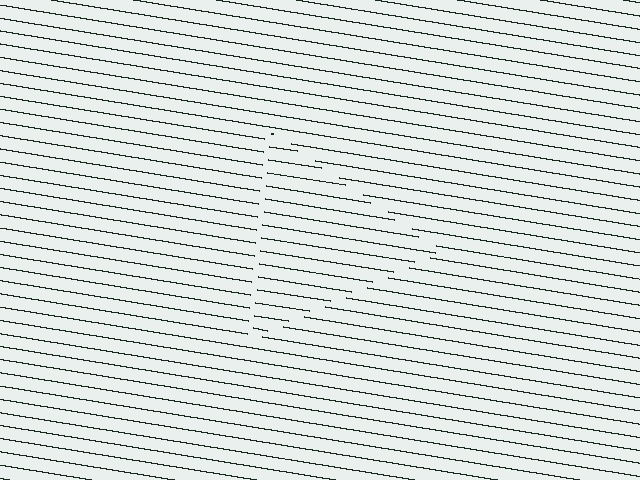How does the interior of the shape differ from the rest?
The interior of the shape contains the same grating, shifted by half a period — the contour is defined by the phase discontinuity where line-ends from the inner and outer gratings abut.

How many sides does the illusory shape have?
3 sides — the line-ends trace a triangle.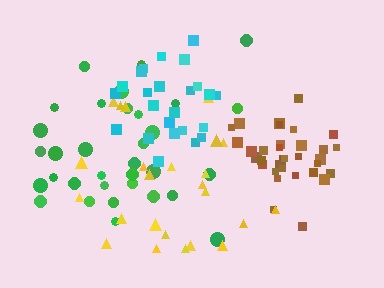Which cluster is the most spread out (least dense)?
Yellow.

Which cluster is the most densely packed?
Brown.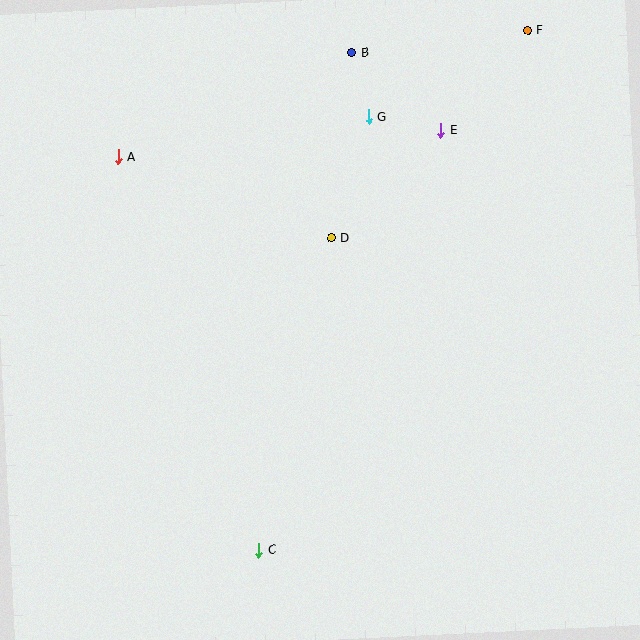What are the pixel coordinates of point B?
Point B is at (352, 53).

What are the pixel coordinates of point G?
Point G is at (369, 117).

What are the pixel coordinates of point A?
Point A is at (118, 157).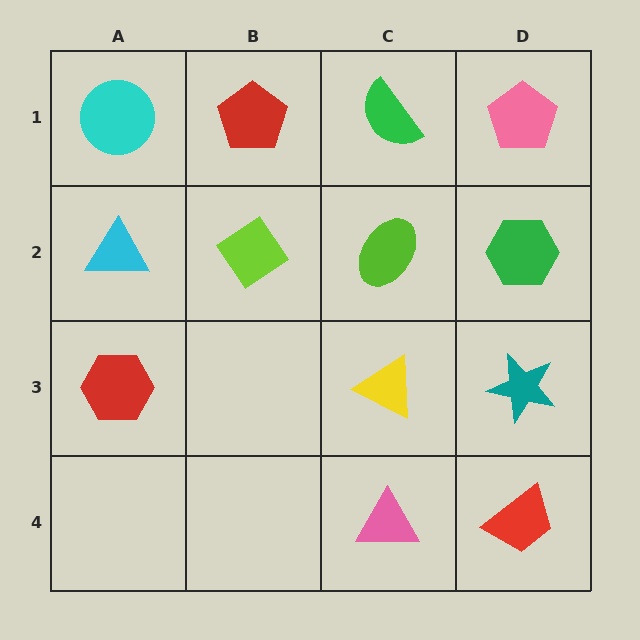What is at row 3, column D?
A teal star.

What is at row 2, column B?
A lime diamond.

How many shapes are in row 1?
4 shapes.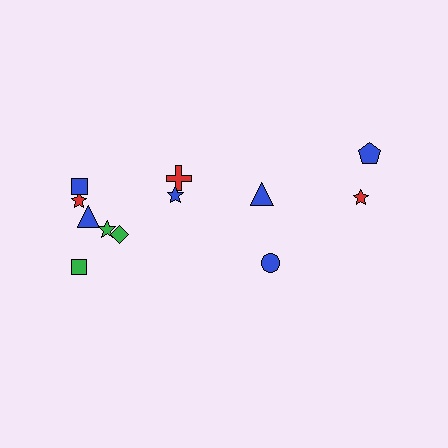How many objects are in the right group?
There are 4 objects.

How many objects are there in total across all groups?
There are 12 objects.